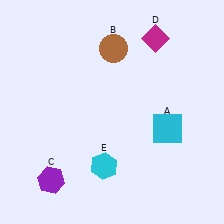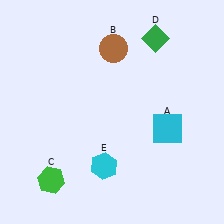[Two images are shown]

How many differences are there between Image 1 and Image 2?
There are 2 differences between the two images.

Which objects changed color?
C changed from purple to green. D changed from magenta to green.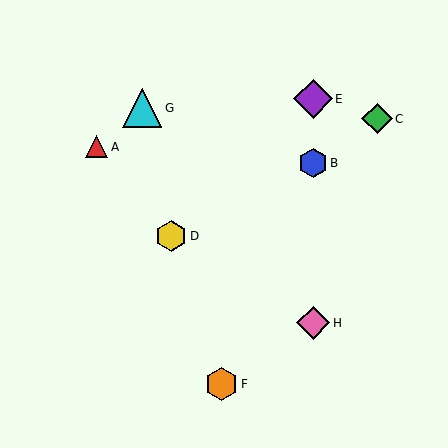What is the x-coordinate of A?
Object A is at x≈97.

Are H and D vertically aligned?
No, H is at x≈313 and D is at x≈171.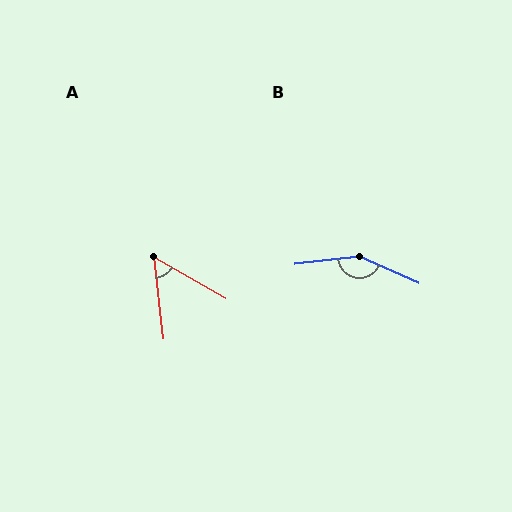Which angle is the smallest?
A, at approximately 54 degrees.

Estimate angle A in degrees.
Approximately 54 degrees.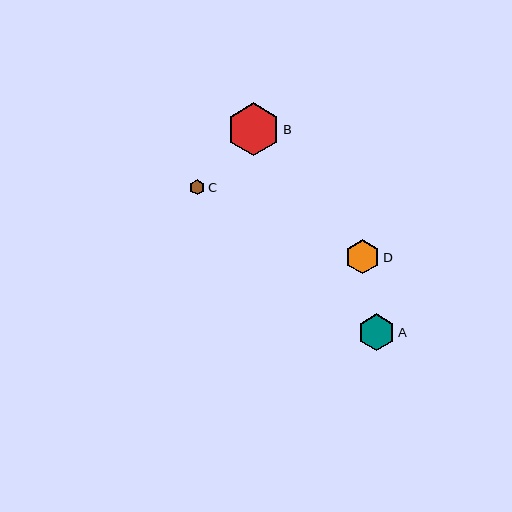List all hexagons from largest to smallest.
From largest to smallest: B, A, D, C.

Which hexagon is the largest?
Hexagon B is the largest with a size of approximately 53 pixels.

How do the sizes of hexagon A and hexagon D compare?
Hexagon A and hexagon D are approximately the same size.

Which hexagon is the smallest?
Hexagon C is the smallest with a size of approximately 15 pixels.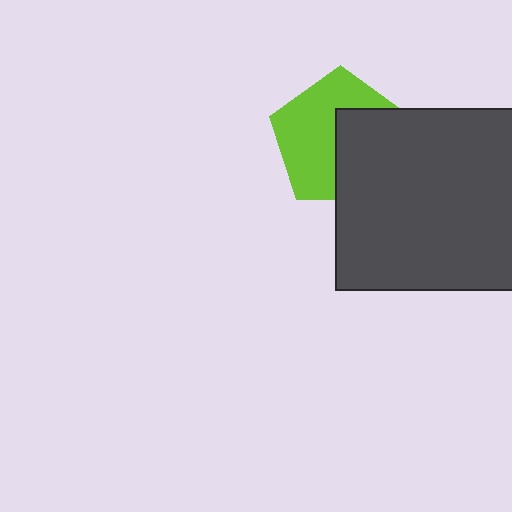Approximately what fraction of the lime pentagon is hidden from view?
Roughly 44% of the lime pentagon is hidden behind the dark gray square.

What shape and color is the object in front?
The object in front is a dark gray square.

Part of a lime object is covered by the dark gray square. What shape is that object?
It is a pentagon.